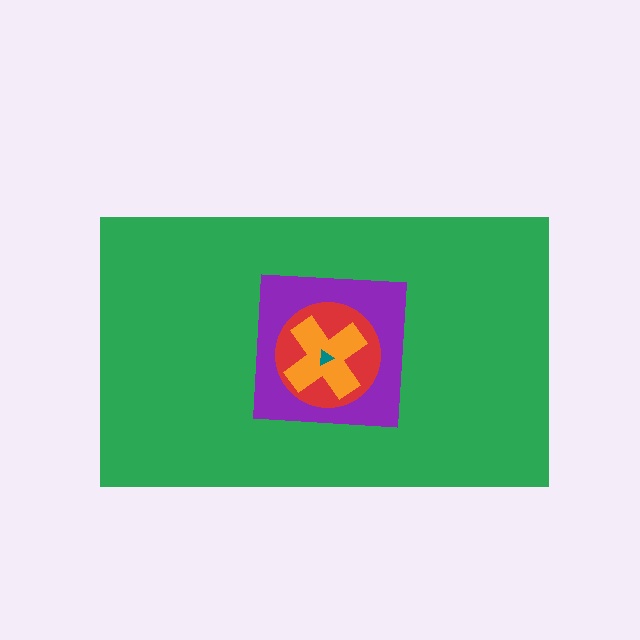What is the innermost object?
The teal triangle.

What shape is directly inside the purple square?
The red circle.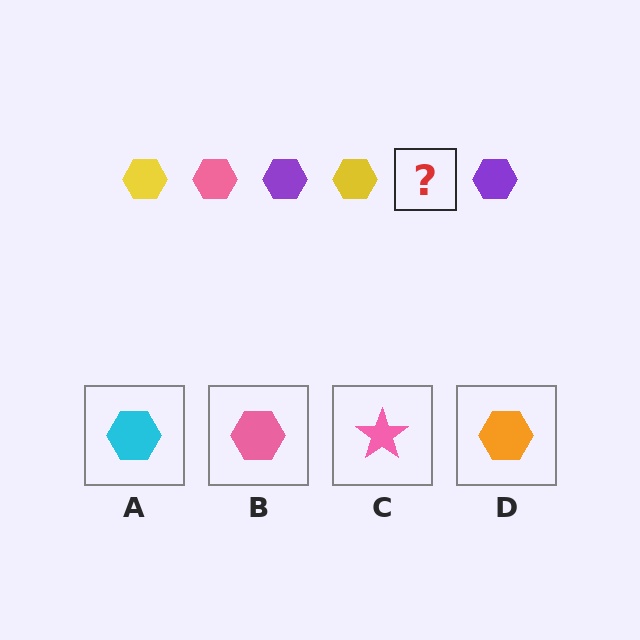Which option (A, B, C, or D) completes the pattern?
B.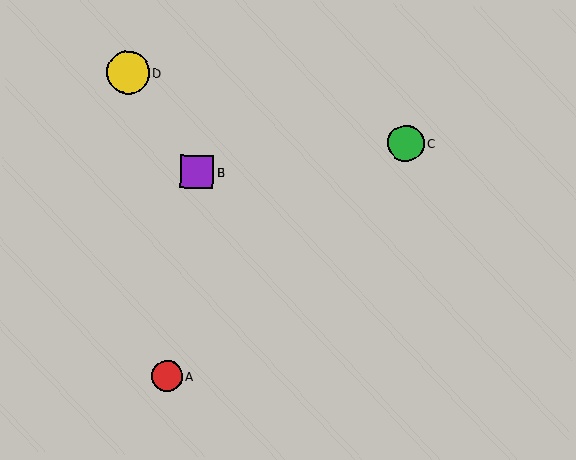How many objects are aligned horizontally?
2 objects (B, E) are aligned horizontally.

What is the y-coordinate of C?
Object C is at y≈143.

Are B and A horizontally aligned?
No, B is at y≈172 and A is at y≈376.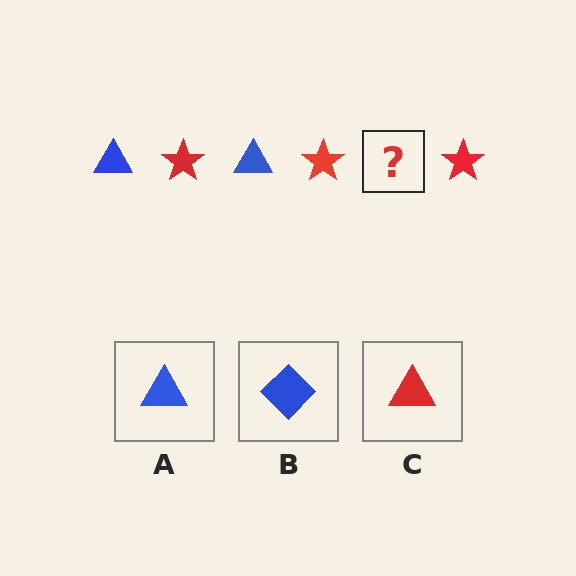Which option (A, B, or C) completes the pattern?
A.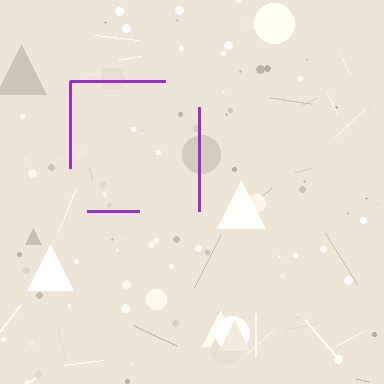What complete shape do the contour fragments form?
The contour fragments form a square.